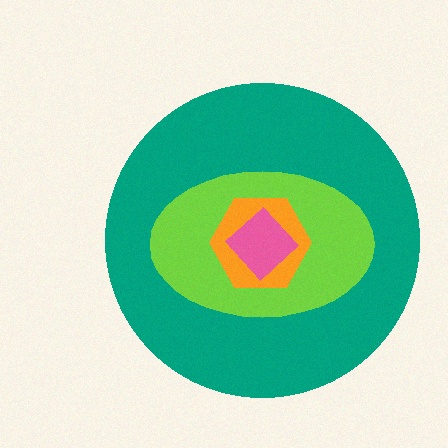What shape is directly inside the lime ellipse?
The orange hexagon.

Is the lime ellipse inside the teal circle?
Yes.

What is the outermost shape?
The teal circle.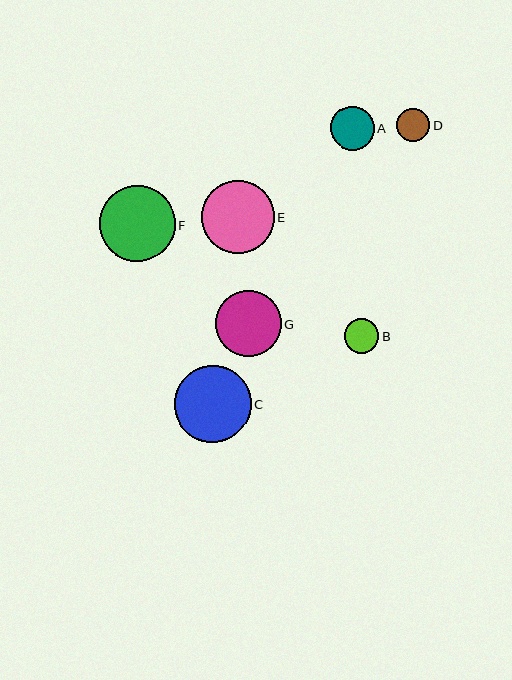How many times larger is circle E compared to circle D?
Circle E is approximately 2.2 times the size of circle D.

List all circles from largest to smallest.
From largest to smallest: C, F, E, G, A, B, D.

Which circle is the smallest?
Circle D is the smallest with a size of approximately 34 pixels.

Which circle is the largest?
Circle C is the largest with a size of approximately 77 pixels.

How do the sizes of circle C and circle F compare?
Circle C and circle F are approximately the same size.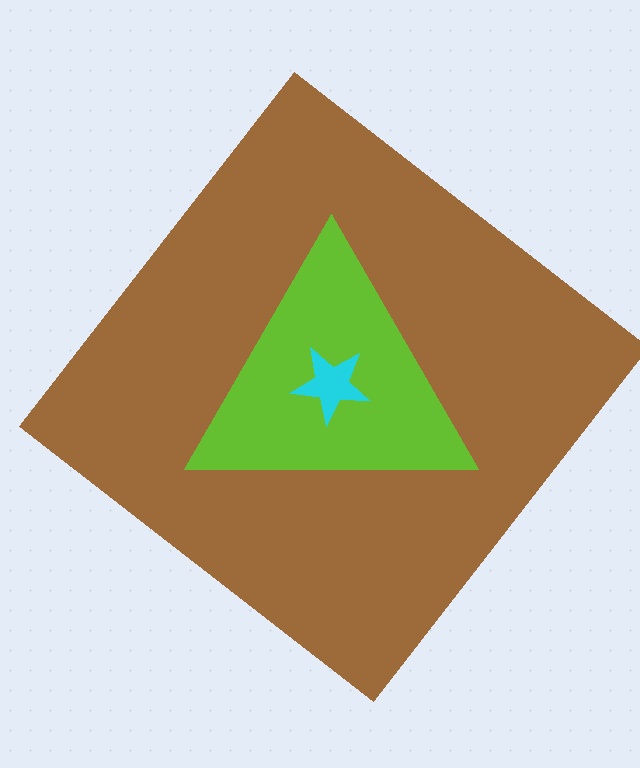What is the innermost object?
The cyan star.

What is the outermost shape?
The brown diamond.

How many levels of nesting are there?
3.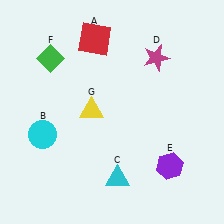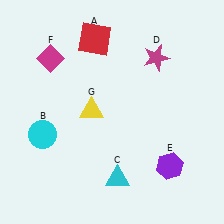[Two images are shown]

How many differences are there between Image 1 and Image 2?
There is 1 difference between the two images.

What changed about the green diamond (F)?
In Image 1, F is green. In Image 2, it changed to magenta.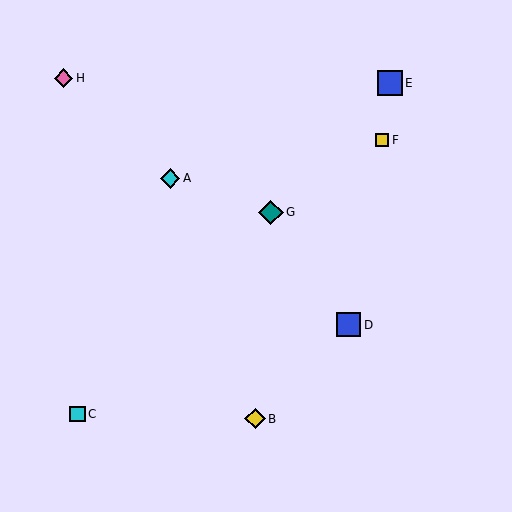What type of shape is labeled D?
Shape D is a blue square.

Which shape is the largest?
The blue square (labeled E) is the largest.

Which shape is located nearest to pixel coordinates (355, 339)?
The blue square (labeled D) at (349, 325) is nearest to that location.